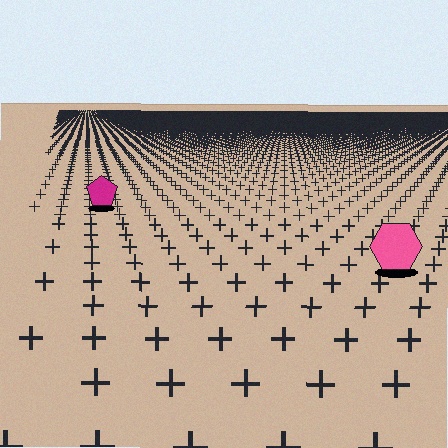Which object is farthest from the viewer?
The magenta pentagon is farthest from the viewer. It appears smaller and the ground texture around it is denser.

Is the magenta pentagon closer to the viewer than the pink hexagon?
No. The pink hexagon is closer — you can tell from the texture gradient: the ground texture is coarser near it.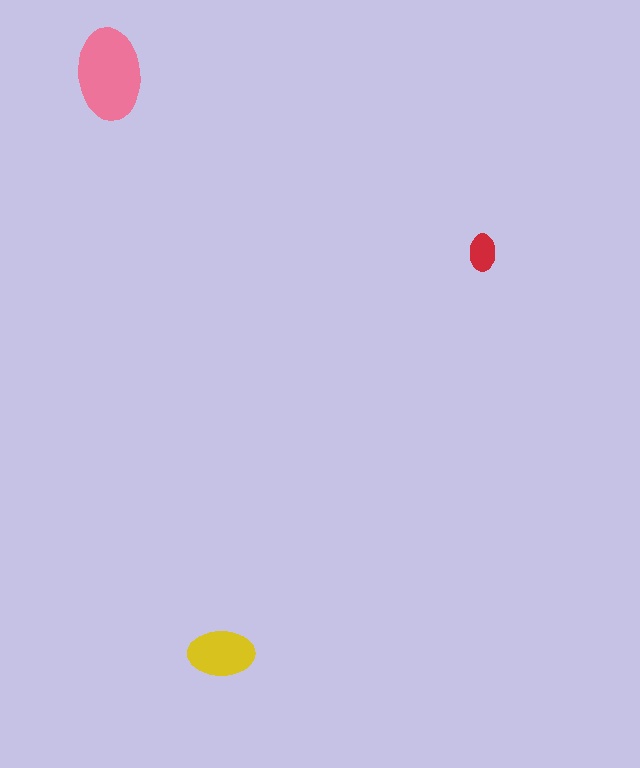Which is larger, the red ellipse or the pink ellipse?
The pink one.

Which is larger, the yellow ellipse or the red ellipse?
The yellow one.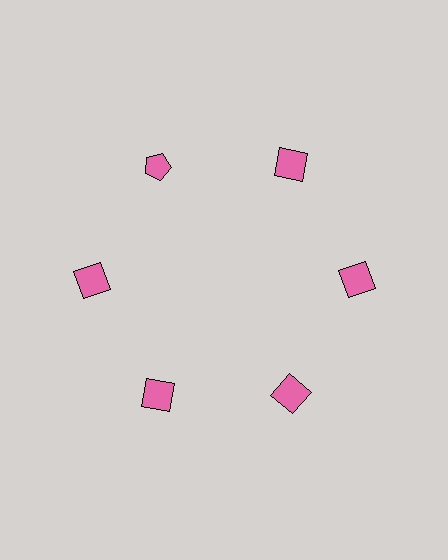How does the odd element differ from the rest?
It has a different shape: pentagon instead of square.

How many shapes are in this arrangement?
There are 6 shapes arranged in a ring pattern.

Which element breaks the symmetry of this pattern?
The pink pentagon at roughly the 11 o'clock position breaks the symmetry. All other shapes are pink squares.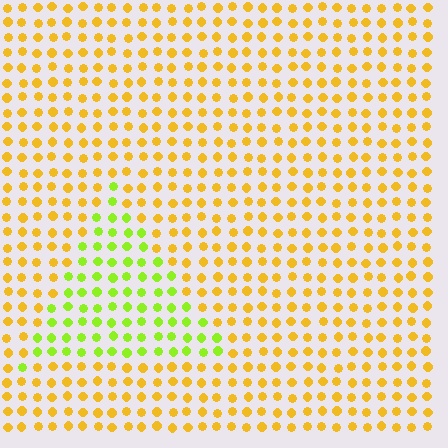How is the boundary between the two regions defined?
The boundary is defined purely by a slight shift in hue (about 44 degrees). Spacing, size, and orientation are identical on both sides.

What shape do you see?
I see a triangle.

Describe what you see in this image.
The image is filled with small yellow elements in a uniform arrangement. A triangle-shaped region is visible where the elements are tinted to a slightly different hue, forming a subtle color boundary.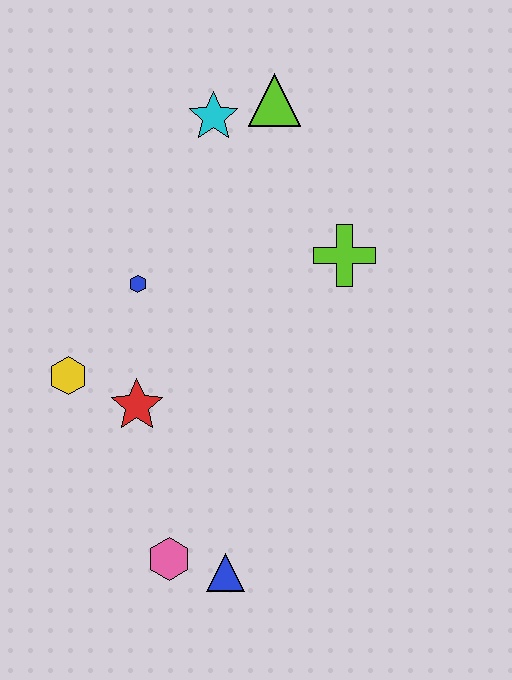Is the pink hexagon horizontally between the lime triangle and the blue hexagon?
Yes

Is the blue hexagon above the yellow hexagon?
Yes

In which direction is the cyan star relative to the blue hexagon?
The cyan star is above the blue hexagon.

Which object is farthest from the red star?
The lime triangle is farthest from the red star.